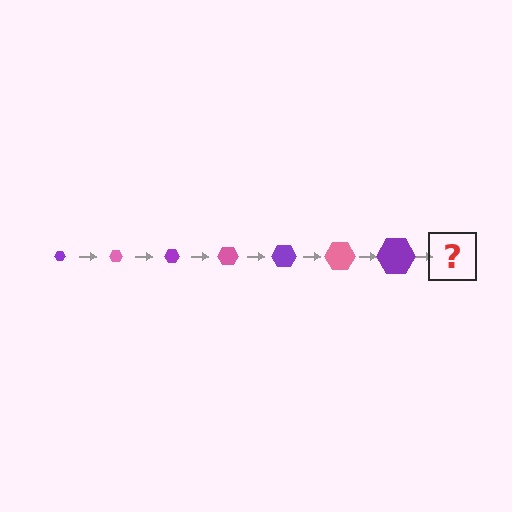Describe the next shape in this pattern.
It should be a pink hexagon, larger than the previous one.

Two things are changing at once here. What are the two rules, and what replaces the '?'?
The two rules are that the hexagon grows larger each step and the color cycles through purple and pink. The '?' should be a pink hexagon, larger than the previous one.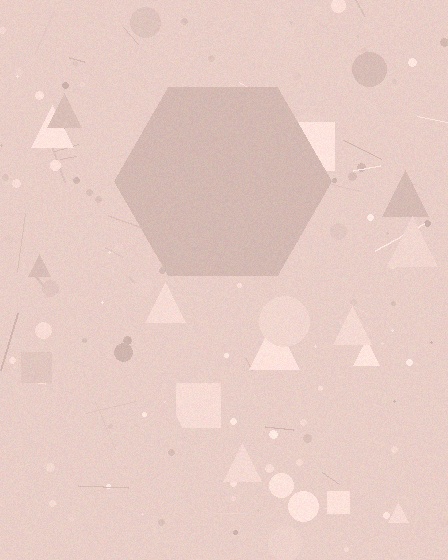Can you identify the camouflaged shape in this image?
The camouflaged shape is a hexagon.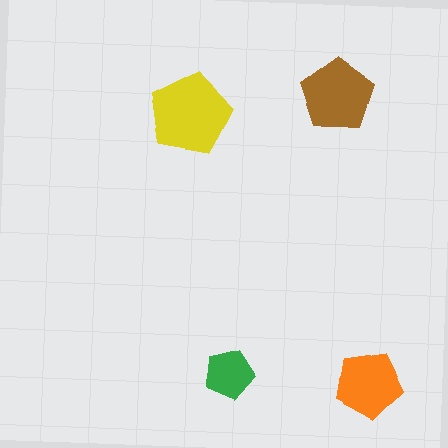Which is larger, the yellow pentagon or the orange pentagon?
The yellow one.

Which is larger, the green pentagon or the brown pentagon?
The brown one.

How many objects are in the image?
There are 4 objects in the image.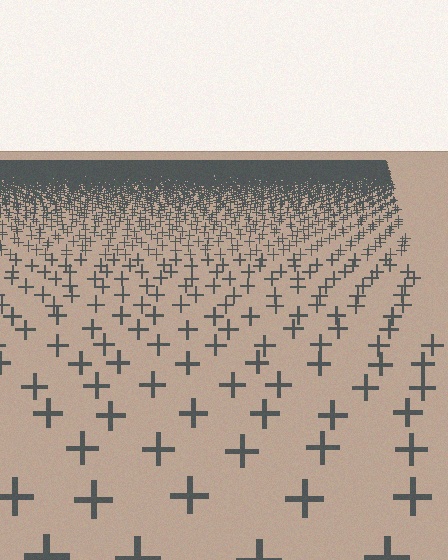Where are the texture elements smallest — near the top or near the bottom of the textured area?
Near the top.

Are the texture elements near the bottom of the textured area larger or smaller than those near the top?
Larger. Near the bottom, elements are closer to the viewer and appear at a bigger on-screen size.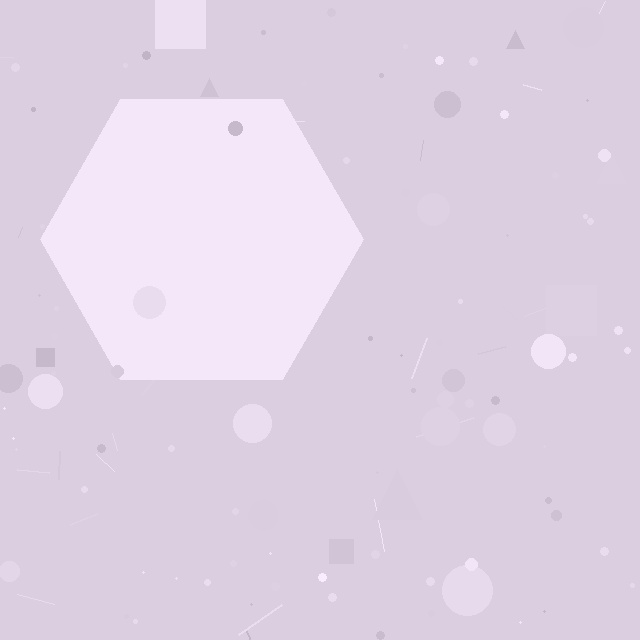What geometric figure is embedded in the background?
A hexagon is embedded in the background.